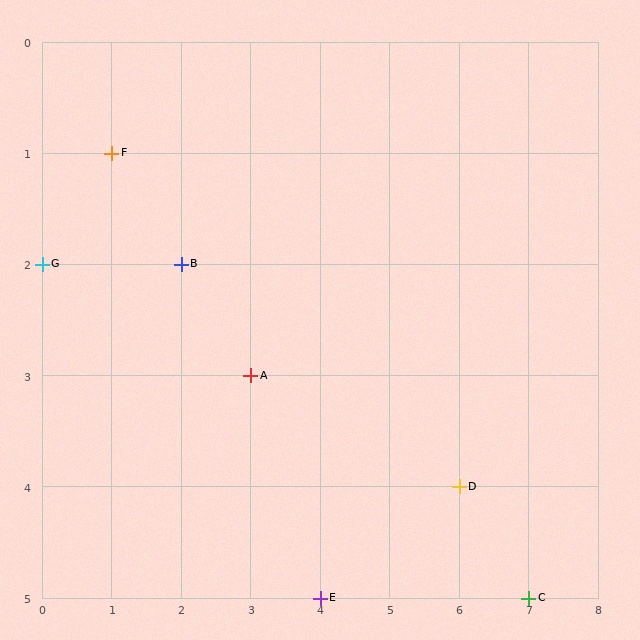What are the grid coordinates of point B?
Point B is at grid coordinates (2, 2).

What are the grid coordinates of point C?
Point C is at grid coordinates (7, 5).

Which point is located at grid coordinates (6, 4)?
Point D is at (6, 4).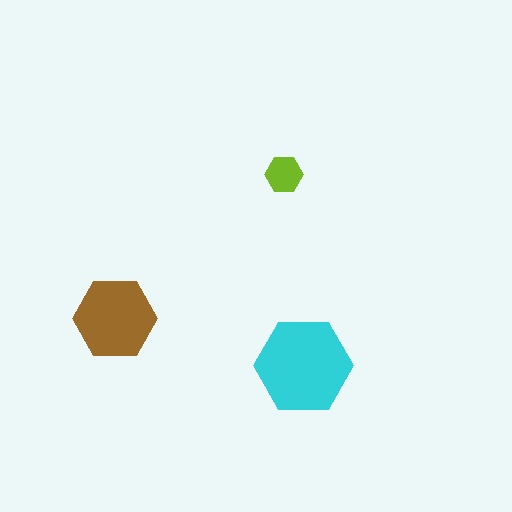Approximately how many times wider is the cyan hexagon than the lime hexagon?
About 2.5 times wider.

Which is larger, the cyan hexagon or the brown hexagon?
The cyan one.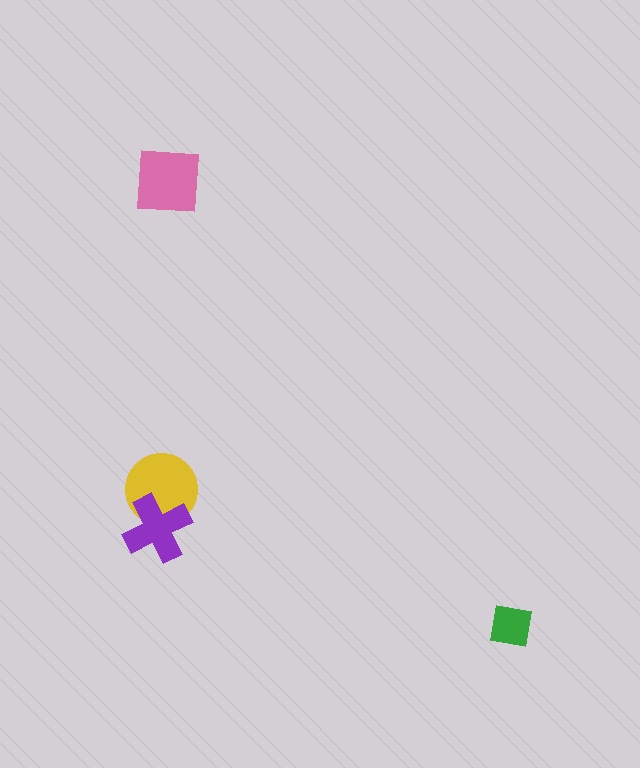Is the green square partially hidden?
No, no other shape covers it.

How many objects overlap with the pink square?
0 objects overlap with the pink square.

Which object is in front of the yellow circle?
The purple cross is in front of the yellow circle.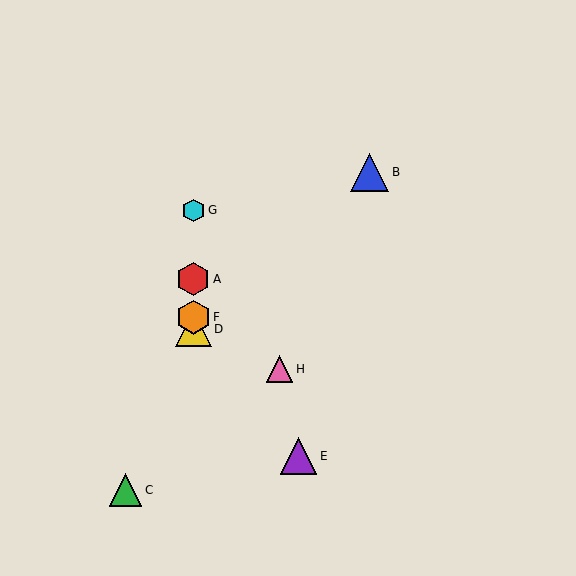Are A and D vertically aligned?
Yes, both are at x≈193.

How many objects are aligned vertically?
4 objects (A, D, F, G) are aligned vertically.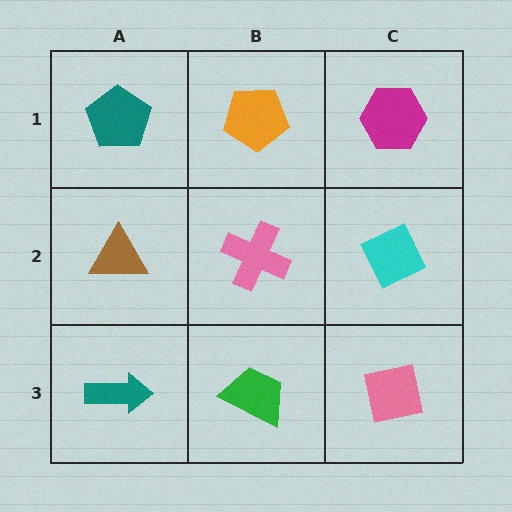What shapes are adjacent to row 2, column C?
A magenta hexagon (row 1, column C), a pink square (row 3, column C), a pink cross (row 2, column B).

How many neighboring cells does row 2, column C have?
3.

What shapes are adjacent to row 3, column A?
A brown triangle (row 2, column A), a green trapezoid (row 3, column B).